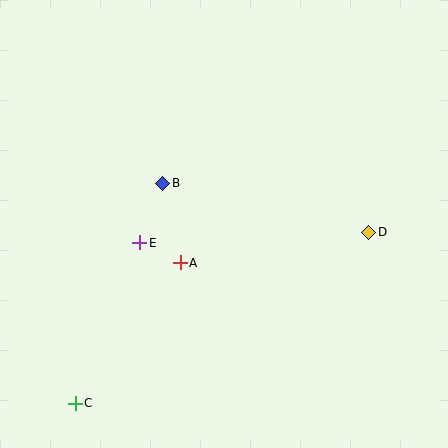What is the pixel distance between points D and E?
The distance between D and E is 229 pixels.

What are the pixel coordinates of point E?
Point E is at (140, 243).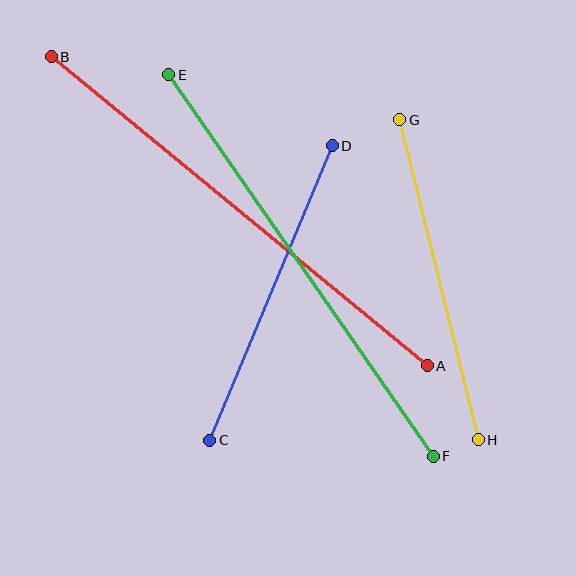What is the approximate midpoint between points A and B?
The midpoint is at approximately (239, 211) pixels.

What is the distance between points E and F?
The distance is approximately 465 pixels.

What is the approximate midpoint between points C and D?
The midpoint is at approximately (271, 293) pixels.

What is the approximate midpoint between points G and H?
The midpoint is at approximately (439, 280) pixels.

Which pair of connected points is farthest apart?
Points A and B are farthest apart.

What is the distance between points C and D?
The distance is approximately 319 pixels.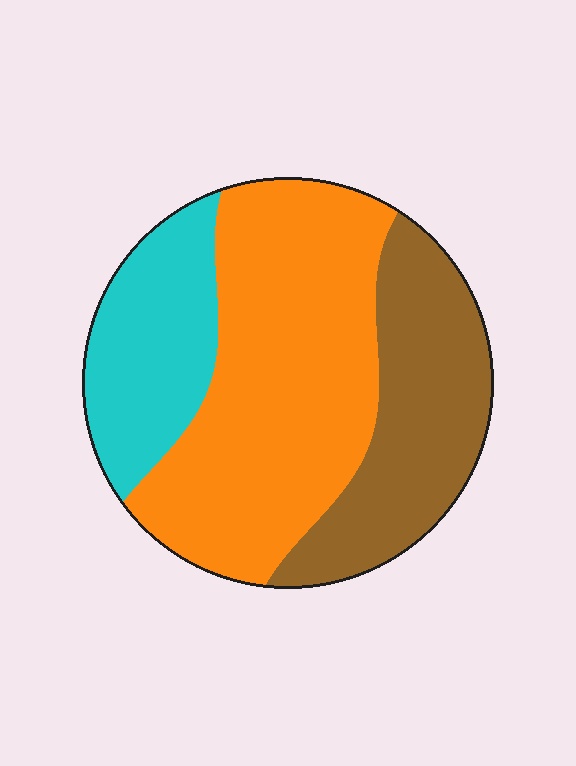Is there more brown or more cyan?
Brown.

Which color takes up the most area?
Orange, at roughly 50%.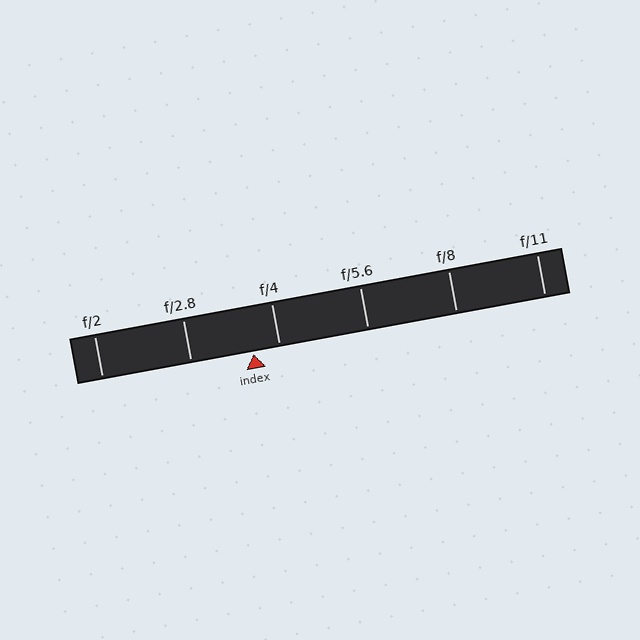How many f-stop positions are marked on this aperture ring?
There are 6 f-stop positions marked.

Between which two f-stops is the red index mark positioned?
The index mark is between f/2.8 and f/4.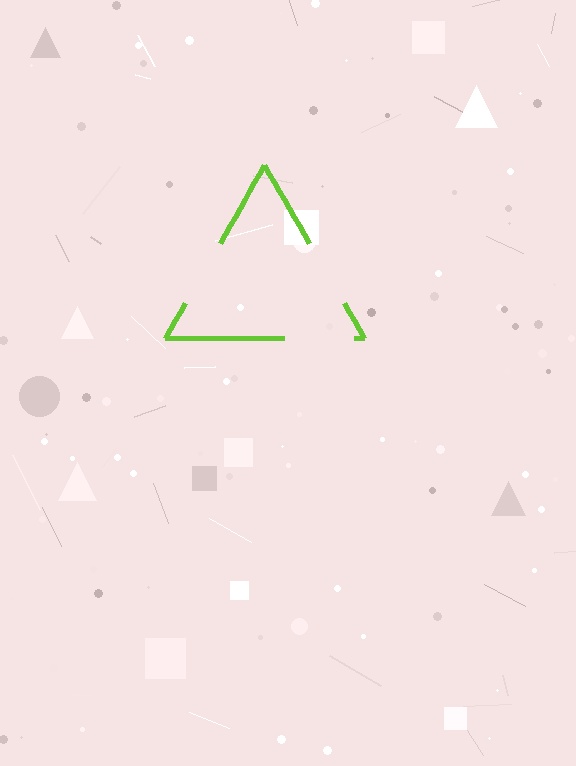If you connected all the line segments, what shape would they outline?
They would outline a triangle.